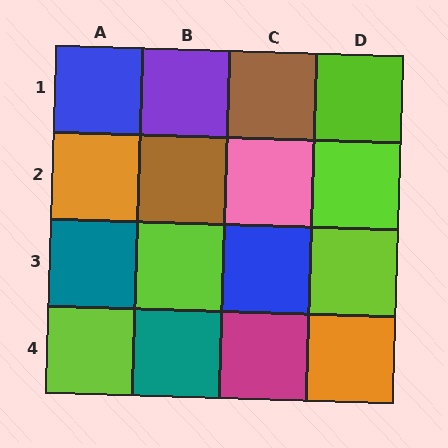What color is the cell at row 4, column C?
Magenta.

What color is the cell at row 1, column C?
Brown.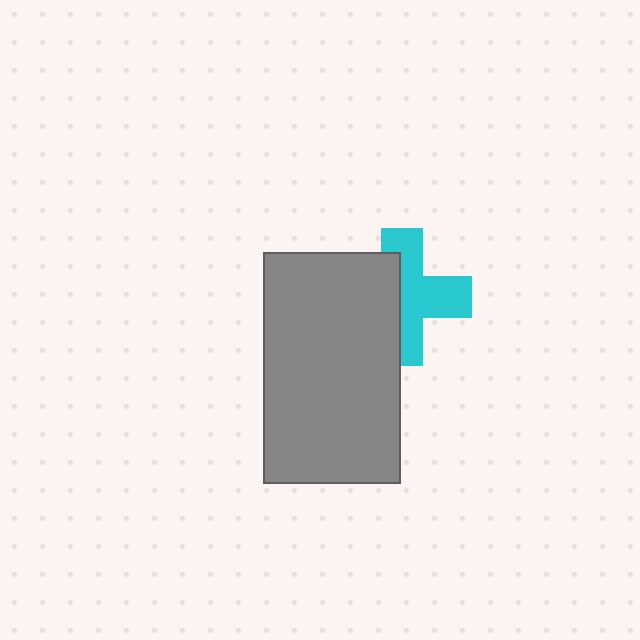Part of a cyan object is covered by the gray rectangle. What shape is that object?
It is a cross.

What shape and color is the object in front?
The object in front is a gray rectangle.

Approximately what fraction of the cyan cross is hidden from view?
Roughly 44% of the cyan cross is hidden behind the gray rectangle.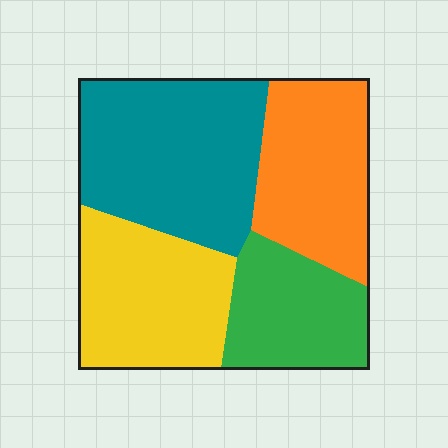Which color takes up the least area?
Green, at roughly 20%.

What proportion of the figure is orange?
Orange takes up less than a quarter of the figure.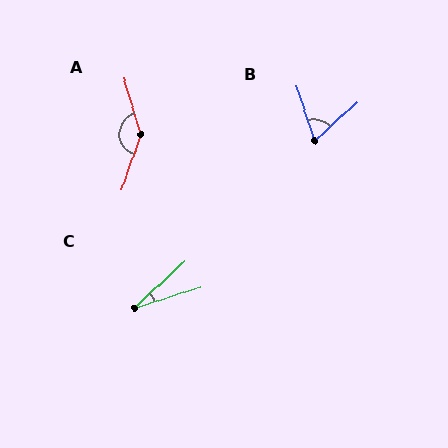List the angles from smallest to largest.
C (25°), B (65°), A (144°).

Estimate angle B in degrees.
Approximately 65 degrees.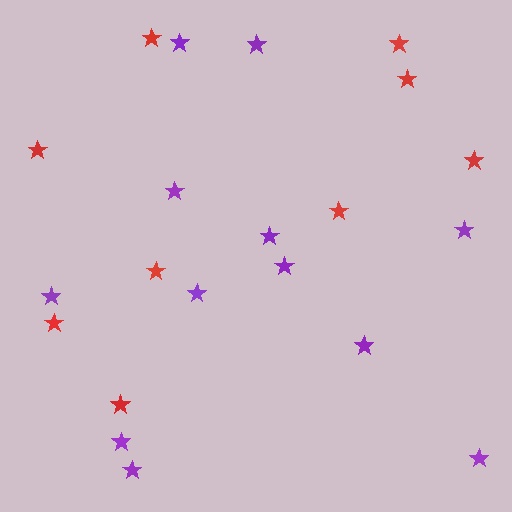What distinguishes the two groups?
There are 2 groups: one group of red stars (9) and one group of purple stars (12).